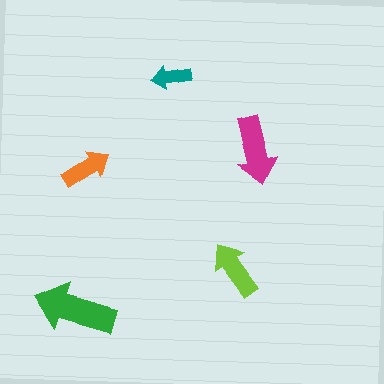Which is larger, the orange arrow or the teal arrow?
The orange one.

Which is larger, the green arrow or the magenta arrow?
The green one.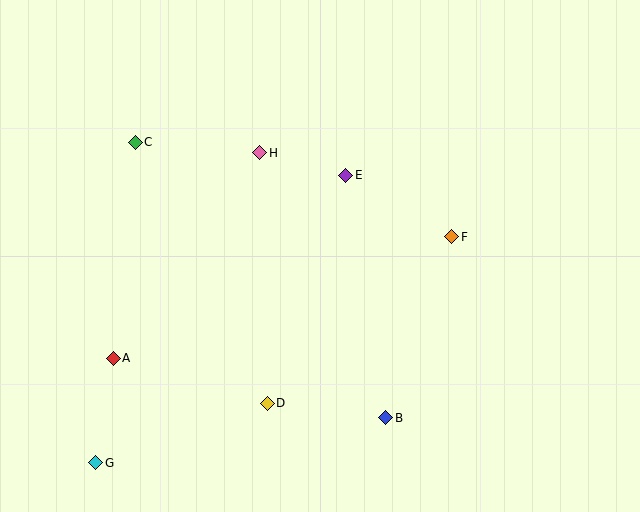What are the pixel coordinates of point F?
Point F is at (452, 237).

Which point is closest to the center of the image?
Point E at (346, 175) is closest to the center.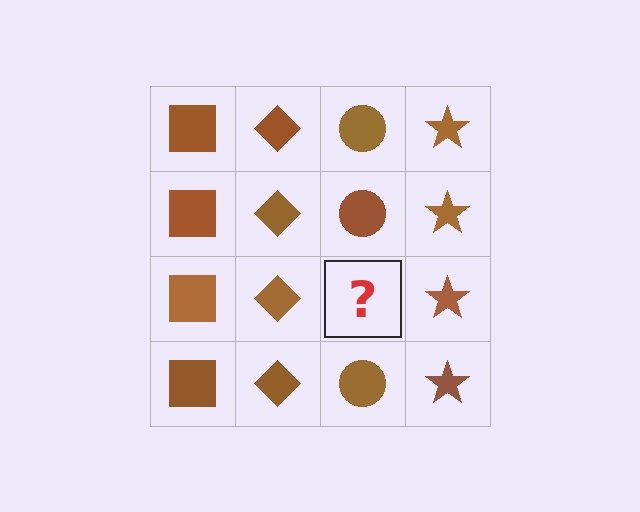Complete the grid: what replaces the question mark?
The question mark should be replaced with a brown circle.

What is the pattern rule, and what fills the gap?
The rule is that each column has a consistent shape. The gap should be filled with a brown circle.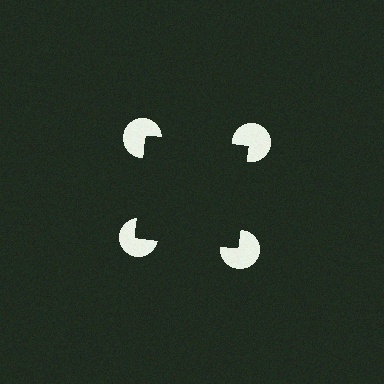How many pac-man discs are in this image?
There are 4 — one at each vertex of the illusory square.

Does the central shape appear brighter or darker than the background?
It typically appears slightly darker than the background, even though no actual brightness change is drawn.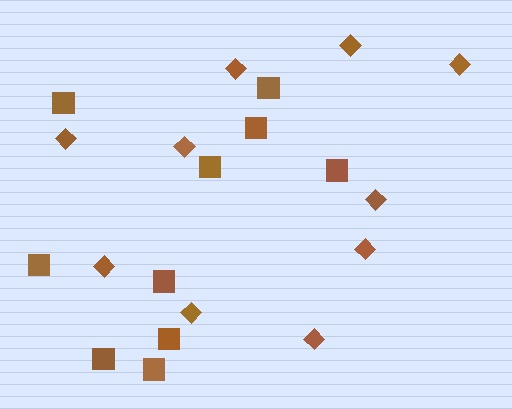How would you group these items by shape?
There are 2 groups: one group of diamonds (10) and one group of squares (10).